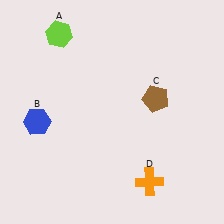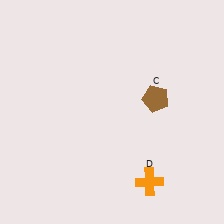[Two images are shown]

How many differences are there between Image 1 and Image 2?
There are 2 differences between the two images.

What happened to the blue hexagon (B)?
The blue hexagon (B) was removed in Image 2. It was in the bottom-left area of Image 1.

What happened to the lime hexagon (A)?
The lime hexagon (A) was removed in Image 2. It was in the top-left area of Image 1.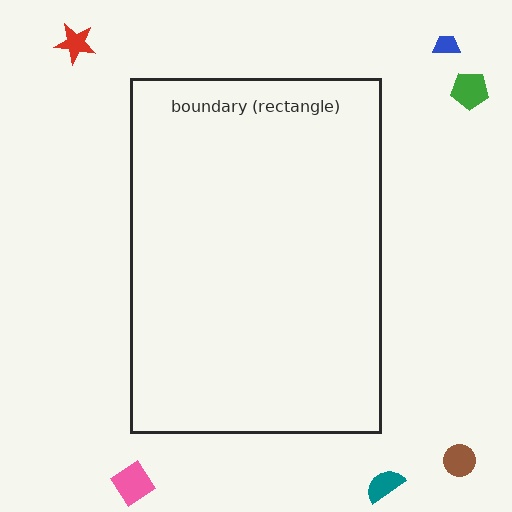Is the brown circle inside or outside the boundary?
Outside.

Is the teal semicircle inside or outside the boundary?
Outside.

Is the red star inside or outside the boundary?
Outside.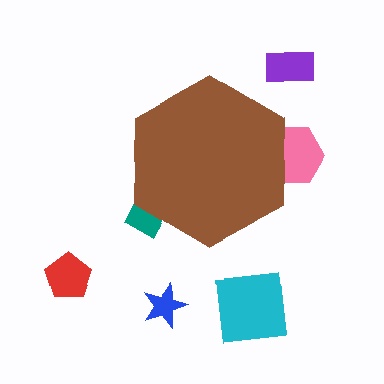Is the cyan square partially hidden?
No, the cyan square is fully visible.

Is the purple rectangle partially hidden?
No, the purple rectangle is fully visible.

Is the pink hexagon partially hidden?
Yes, the pink hexagon is partially hidden behind the brown hexagon.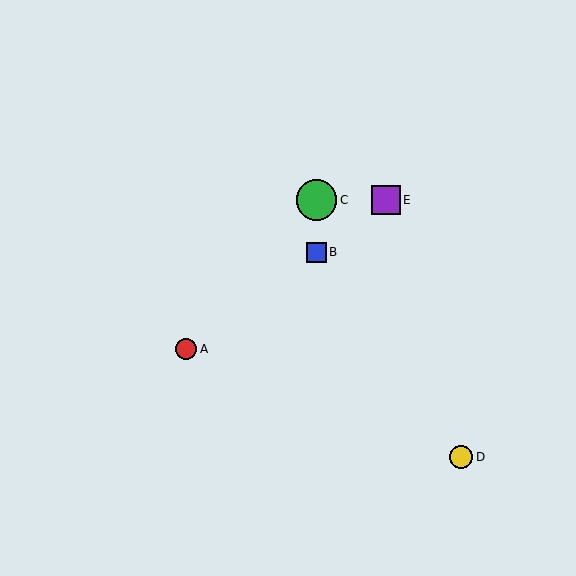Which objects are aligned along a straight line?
Objects A, B, E are aligned along a straight line.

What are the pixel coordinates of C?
Object C is at (316, 200).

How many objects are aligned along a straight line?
3 objects (A, B, E) are aligned along a straight line.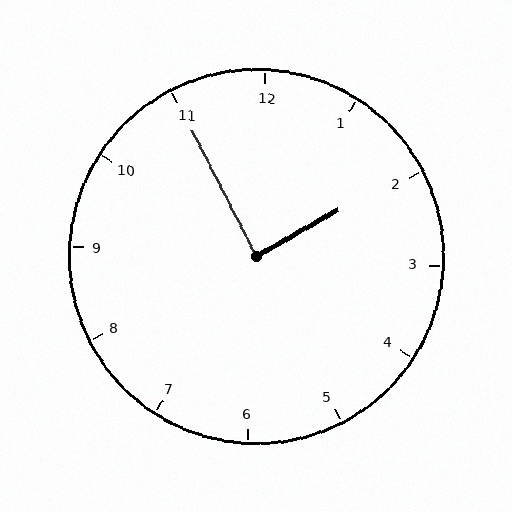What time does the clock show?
1:55.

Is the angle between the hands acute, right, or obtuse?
It is right.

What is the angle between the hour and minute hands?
Approximately 88 degrees.